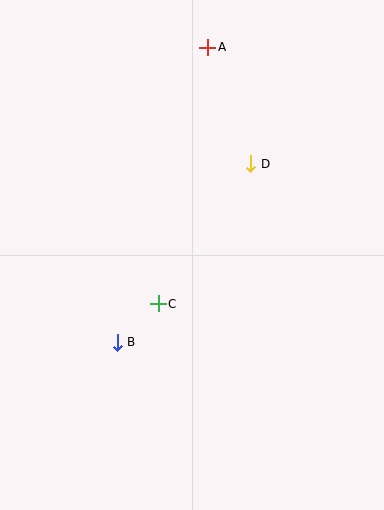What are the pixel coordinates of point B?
Point B is at (117, 342).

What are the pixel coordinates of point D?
Point D is at (251, 164).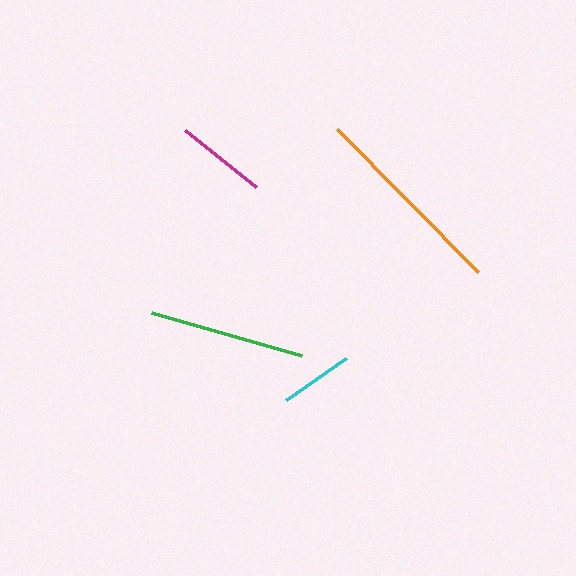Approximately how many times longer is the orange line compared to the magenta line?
The orange line is approximately 2.2 times the length of the magenta line.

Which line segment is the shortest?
The cyan line is the shortest at approximately 73 pixels.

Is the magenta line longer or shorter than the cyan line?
The magenta line is longer than the cyan line.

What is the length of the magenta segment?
The magenta segment is approximately 92 pixels long.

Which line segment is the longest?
The orange line is the longest at approximately 201 pixels.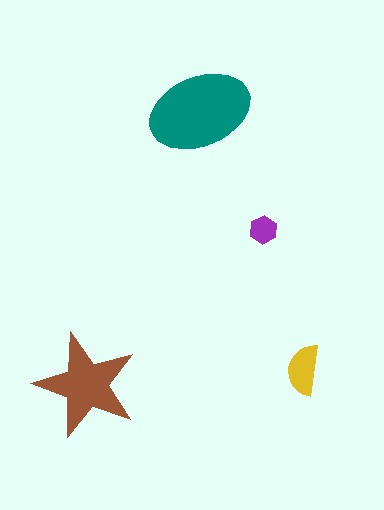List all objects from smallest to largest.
The purple hexagon, the yellow semicircle, the brown star, the teal ellipse.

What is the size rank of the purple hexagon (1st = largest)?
4th.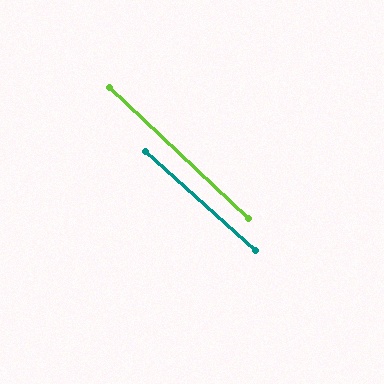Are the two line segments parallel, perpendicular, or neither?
Parallel — their directions differ by only 1.4°.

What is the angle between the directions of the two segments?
Approximately 1 degree.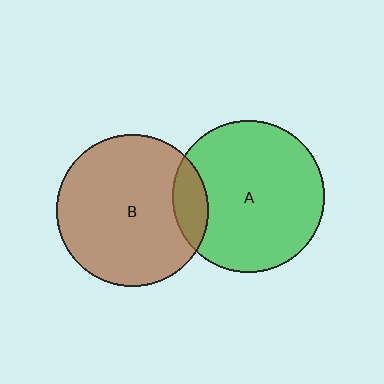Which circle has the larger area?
Circle B (brown).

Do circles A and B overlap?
Yes.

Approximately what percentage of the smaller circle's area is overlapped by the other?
Approximately 15%.